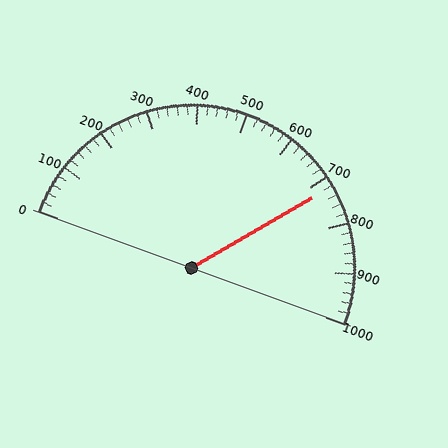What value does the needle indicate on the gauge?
The needle indicates approximately 720.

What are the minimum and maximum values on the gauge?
The gauge ranges from 0 to 1000.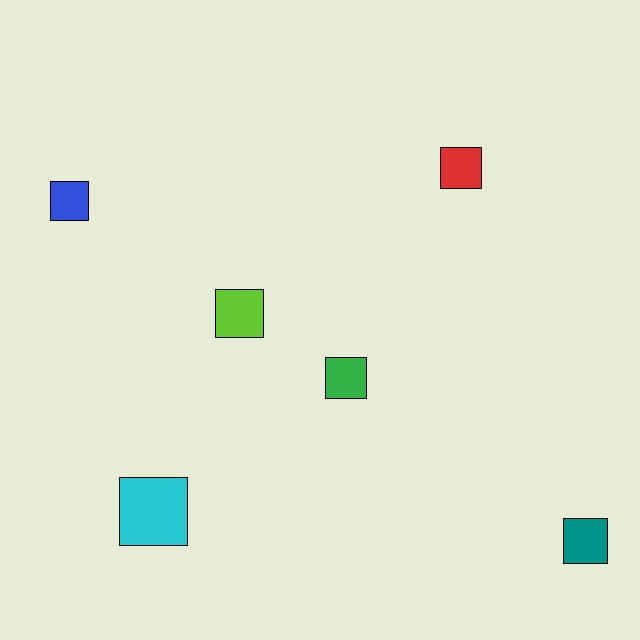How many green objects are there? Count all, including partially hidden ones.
There is 1 green object.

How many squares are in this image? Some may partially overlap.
There are 6 squares.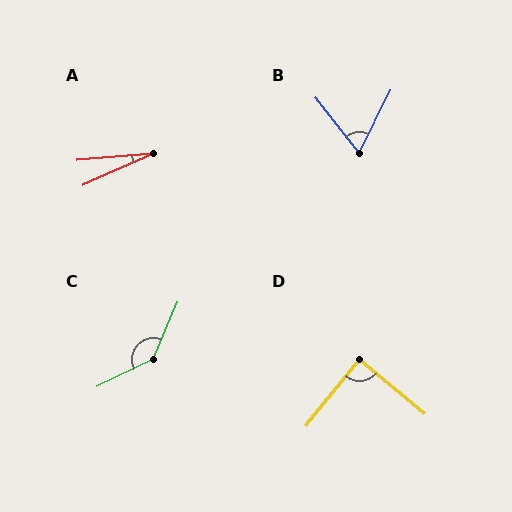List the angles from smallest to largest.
A (19°), B (65°), D (89°), C (140°).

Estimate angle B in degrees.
Approximately 65 degrees.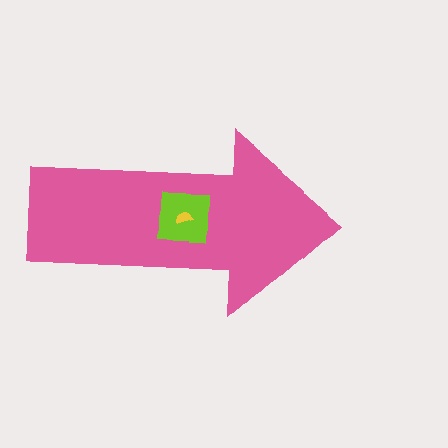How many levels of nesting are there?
3.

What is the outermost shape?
The pink arrow.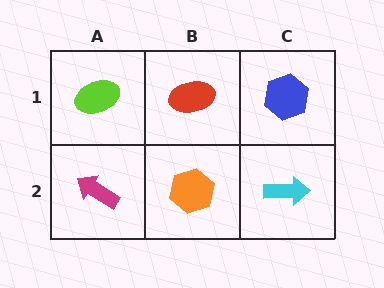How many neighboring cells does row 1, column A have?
2.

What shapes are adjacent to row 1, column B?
An orange hexagon (row 2, column B), a lime ellipse (row 1, column A), a blue hexagon (row 1, column C).